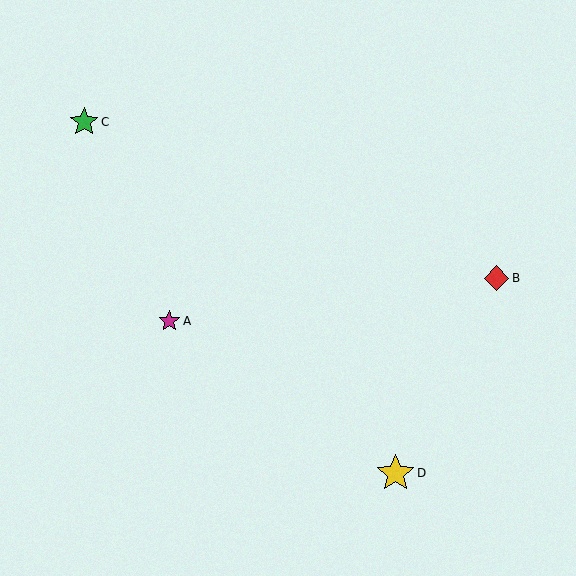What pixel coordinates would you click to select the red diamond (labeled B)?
Click at (497, 278) to select the red diamond B.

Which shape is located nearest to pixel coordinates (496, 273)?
The red diamond (labeled B) at (497, 278) is nearest to that location.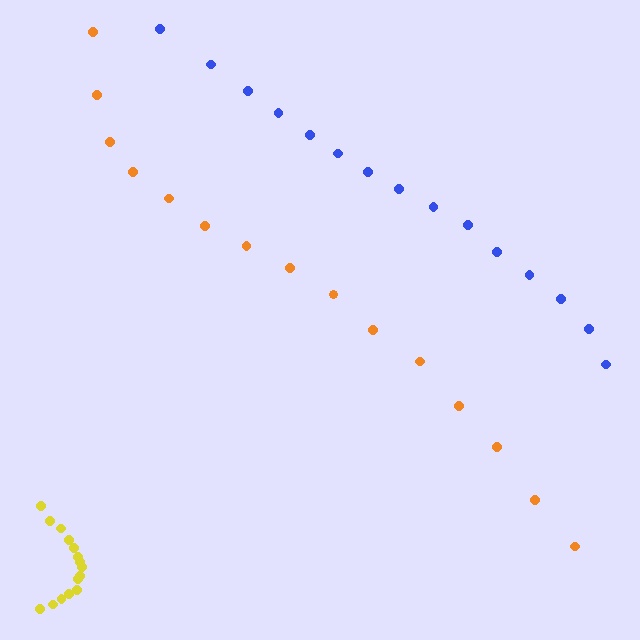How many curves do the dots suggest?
There are 3 distinct paths.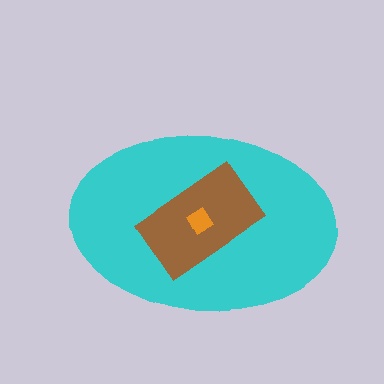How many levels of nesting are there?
3.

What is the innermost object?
The orange diamond.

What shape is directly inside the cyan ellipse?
The brown rectangle.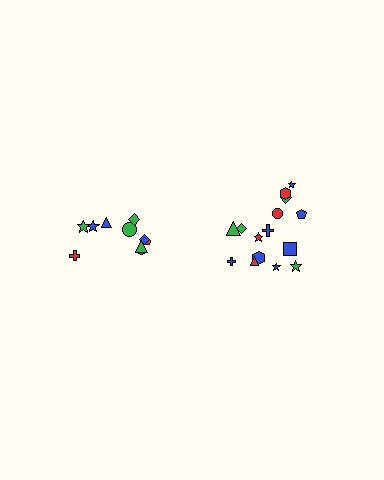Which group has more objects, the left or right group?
The right group.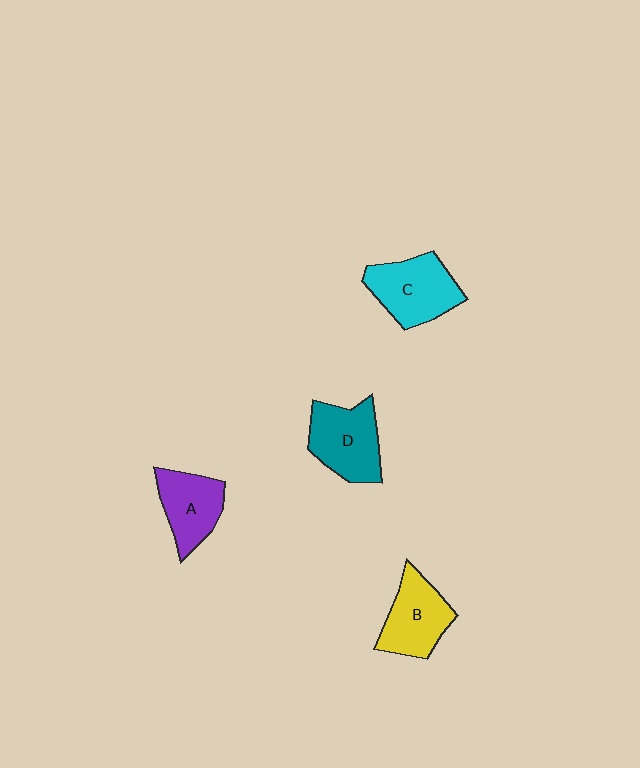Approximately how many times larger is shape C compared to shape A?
Approximately 1.2 times.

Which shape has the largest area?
Shape C (cyan).